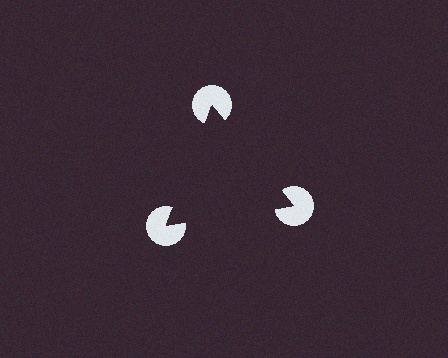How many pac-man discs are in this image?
There are 3 — one at each vertex of the illusory triangle.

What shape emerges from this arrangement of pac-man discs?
An illusory triangle — its edges are inferred from the aligned wedge cuts in the pac-man discs, not physically drawn.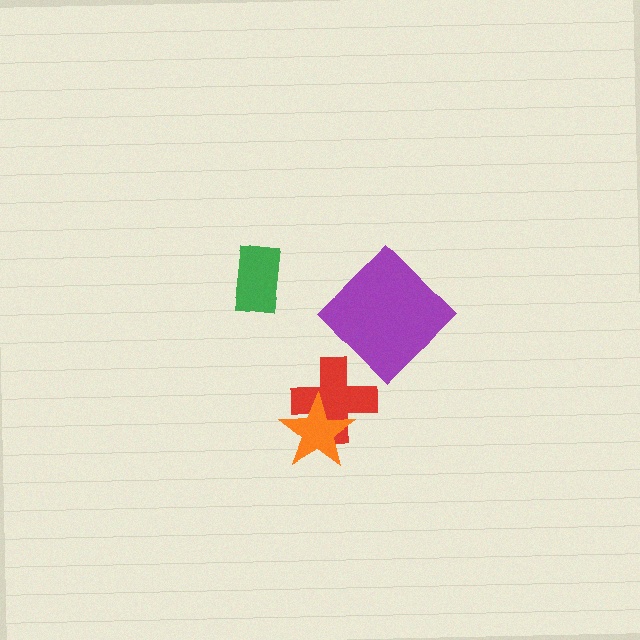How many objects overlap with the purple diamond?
0 objects overlap with the purple diamond.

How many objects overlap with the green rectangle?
0 objects overlap with the green rectangle.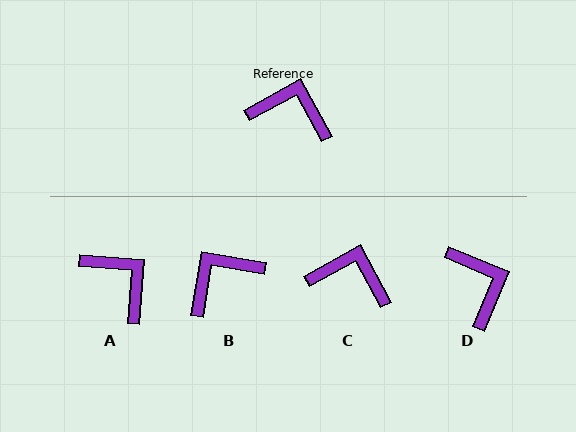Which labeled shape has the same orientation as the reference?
C.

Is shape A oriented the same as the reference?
No, it is off by about 33 degrees.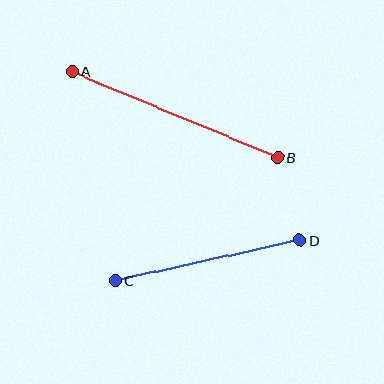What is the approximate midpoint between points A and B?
The midpoint is at approximately (175, 115) pixels.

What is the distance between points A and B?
The distance is approximately 223 pixels.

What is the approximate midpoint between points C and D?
The midpoint is at approximately (208, 261) pixels.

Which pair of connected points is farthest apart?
Points A and B are farthest apart.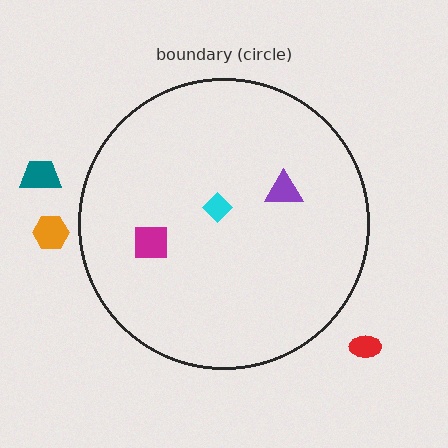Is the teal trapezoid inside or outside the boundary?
Outside.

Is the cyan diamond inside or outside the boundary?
Inside.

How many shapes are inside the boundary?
3 inside, 3 outside.